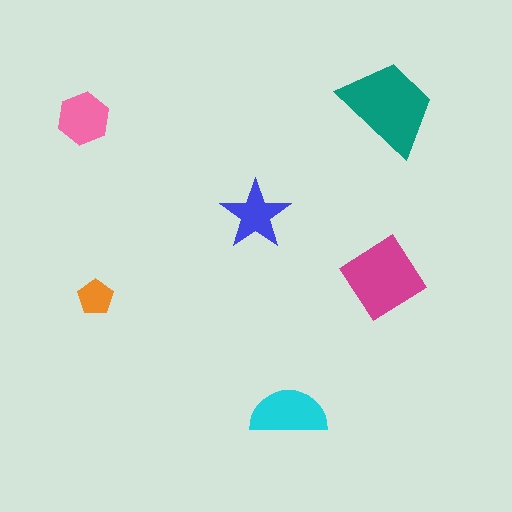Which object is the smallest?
The orange pentagon.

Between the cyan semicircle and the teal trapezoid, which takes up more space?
The teal trapezoid.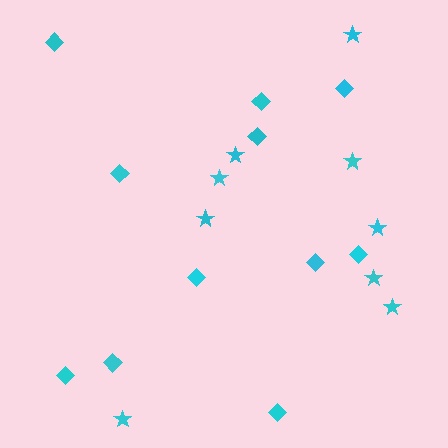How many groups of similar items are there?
There are 2 groups: one group of stars (9) and one group of diamonds (11).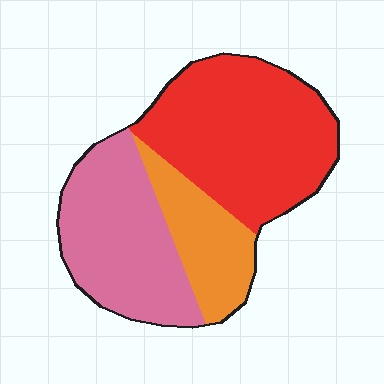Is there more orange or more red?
Red.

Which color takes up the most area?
Red, at roughly 45%.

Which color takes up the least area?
Orange, at roughly 20%.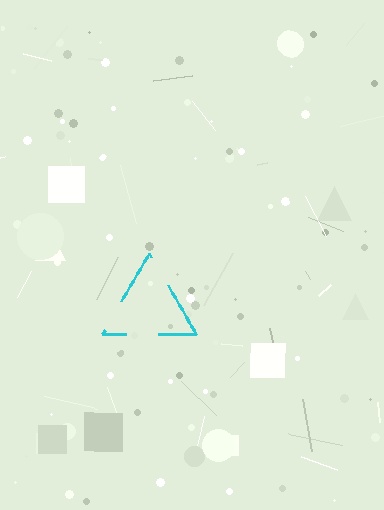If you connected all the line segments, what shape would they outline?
They would outline a triangle.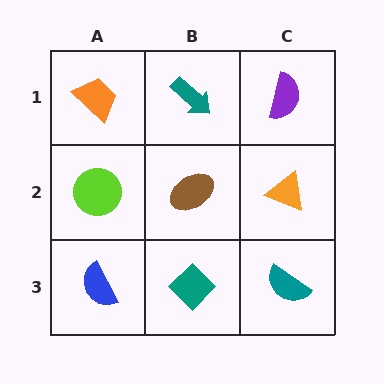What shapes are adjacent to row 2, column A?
An orange trapezoid (row 1, column A), a blue semicircle (row 3, column A), a brown ellipse (row 2, column B).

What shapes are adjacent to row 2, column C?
A purple semicircle (row 1, column C), a teal semicircle (row 3, column C), a brown ellipse (row 2, column B).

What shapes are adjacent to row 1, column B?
A brown ellipse (row 2, column B), an orange trapezoid (row 1, column A), a purple semicircle (row 1, column C).